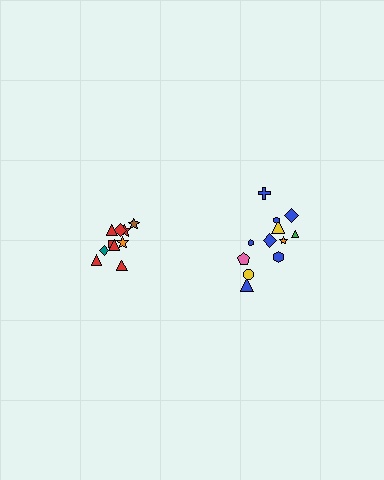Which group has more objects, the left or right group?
The right group.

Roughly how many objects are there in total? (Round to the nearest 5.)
Roughly 20 objects in total.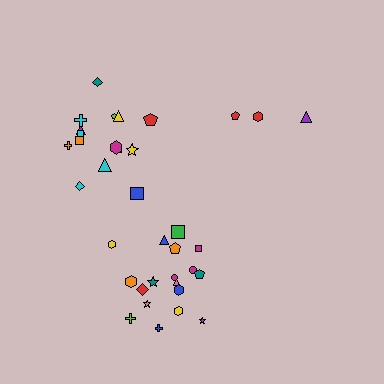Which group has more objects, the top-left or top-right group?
The top-left group.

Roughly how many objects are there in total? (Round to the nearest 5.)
Roughly 35 objects in total.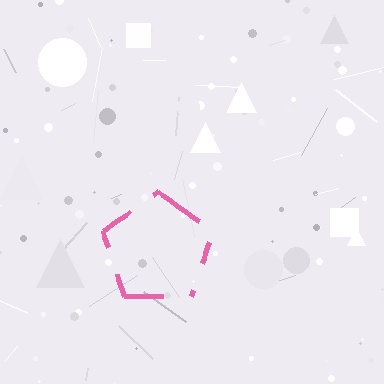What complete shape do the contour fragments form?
The contour fragments form a pentagon.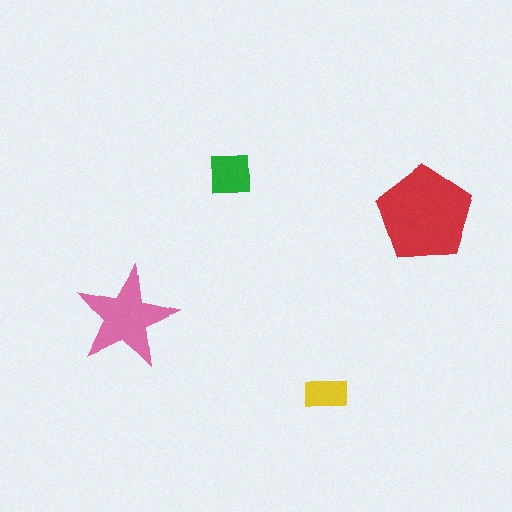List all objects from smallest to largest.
The yellow rectangle, the green square, the pink star, the red pentagon.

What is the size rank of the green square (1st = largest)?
3rd.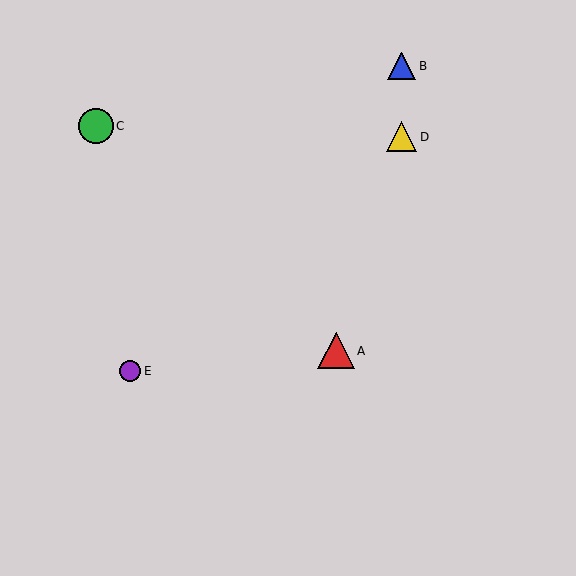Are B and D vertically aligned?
Yes, both are at x≈402.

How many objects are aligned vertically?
2 objects (B, D) are aligned vertically.